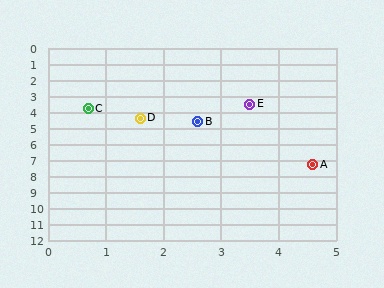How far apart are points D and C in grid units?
Points D and C are about 1.1 grid units apart.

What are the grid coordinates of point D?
Point D is at approximately (1.6, 4.4).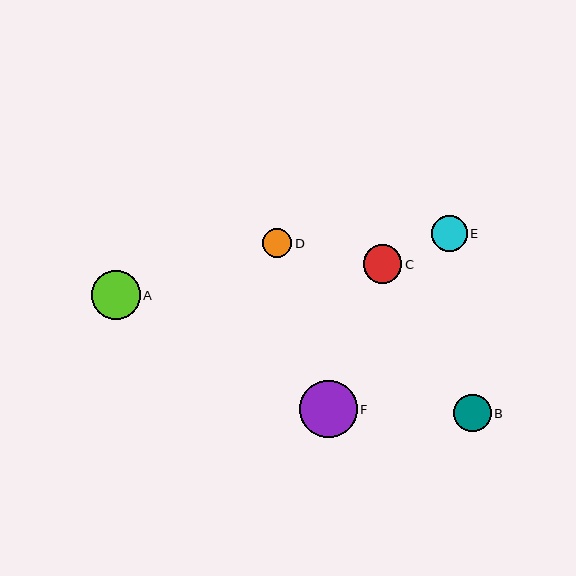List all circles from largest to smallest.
From largest to smallest: F, A, C, B, E, D.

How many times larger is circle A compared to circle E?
Circle A is approximately 1.4 times the size of circle E.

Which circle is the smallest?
Circle D is the smallest with a size of approximately 29 pixels.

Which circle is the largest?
Circle F is the largest with a size of approximately 58 pixels.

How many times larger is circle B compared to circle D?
Circle B is approximately 1.3 times the size of circle D.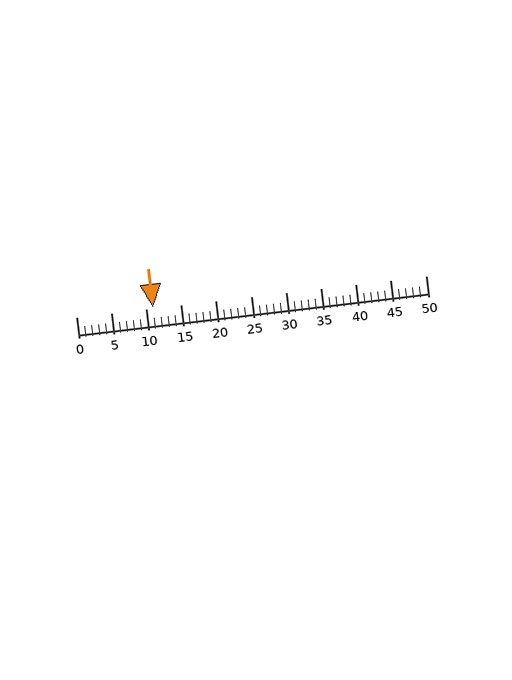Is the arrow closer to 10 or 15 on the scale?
The arrow is closer to 10.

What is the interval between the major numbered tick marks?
The major tick marks are spaced 5 units apart.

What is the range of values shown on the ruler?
The ruler shows values from 0 to 50.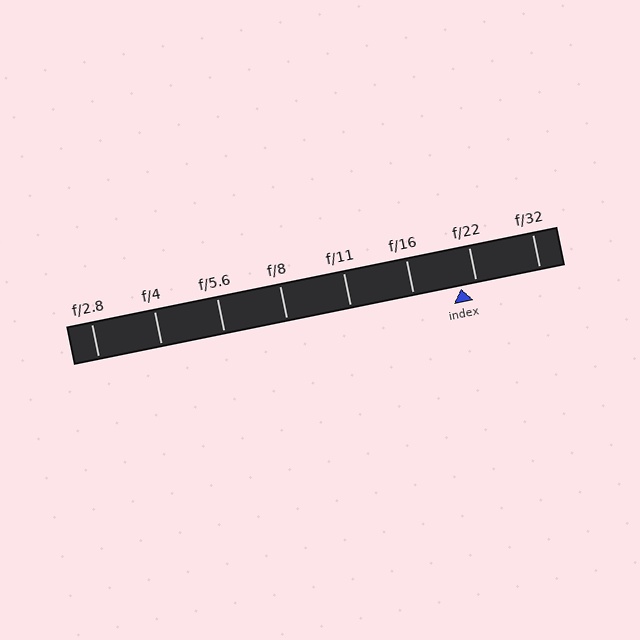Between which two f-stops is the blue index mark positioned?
The index mark is between f/16 and f/22.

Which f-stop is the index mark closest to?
The index mark is closest to f/22.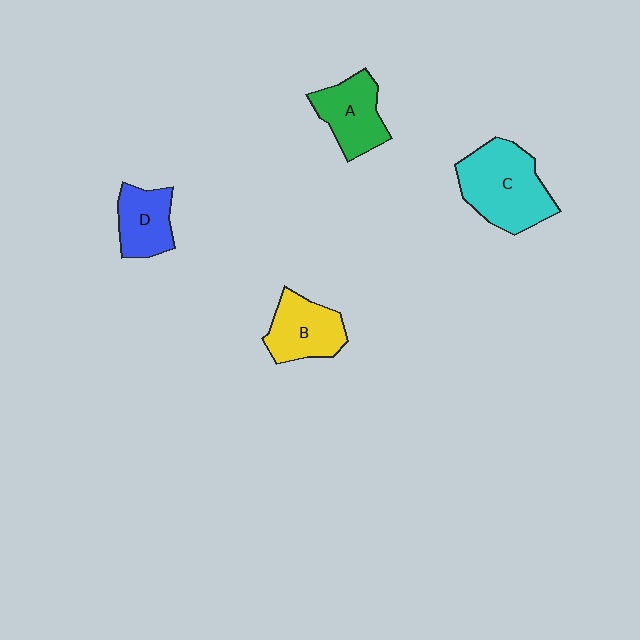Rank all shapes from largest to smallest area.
From largest to smallest: C (cyan), A (green), B (yellow), D (blue).